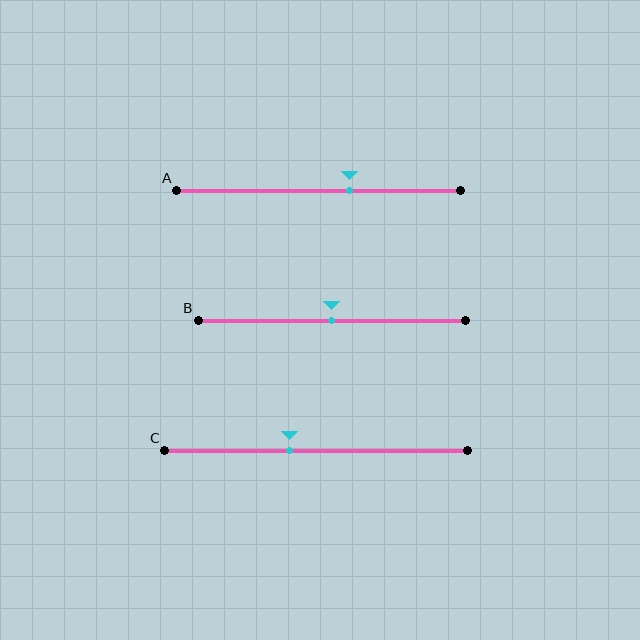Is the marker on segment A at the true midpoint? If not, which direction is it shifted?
No, the marker on segment A is shifted to the right by about 11% of the segment length.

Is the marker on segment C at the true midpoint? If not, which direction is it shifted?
No, the marker on segment C is shifted to the left by about 9% of the segment length.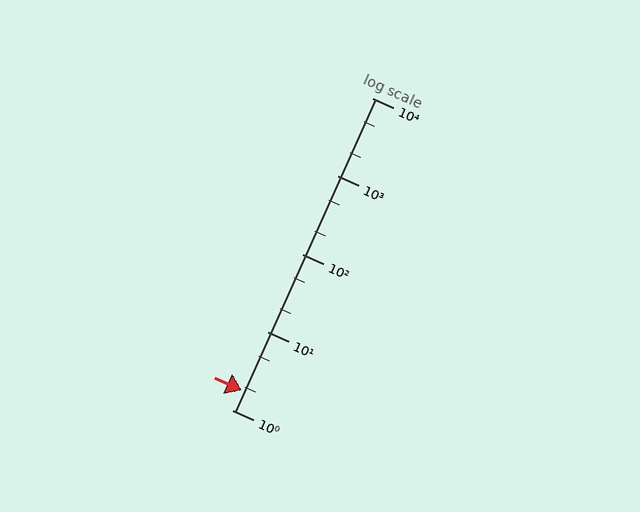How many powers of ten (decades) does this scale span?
The scale spans 4 decades, from 1 to 10000.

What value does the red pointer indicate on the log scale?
The pointer indicates approximately 1.8.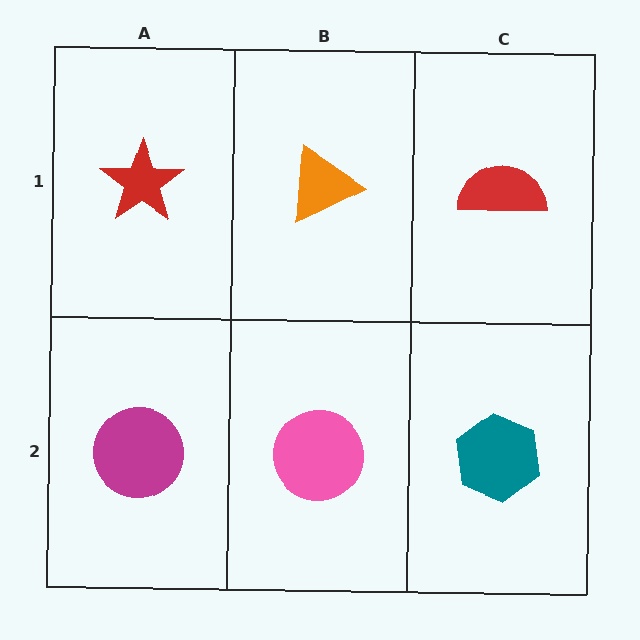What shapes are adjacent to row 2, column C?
A red semicircle (row 1, column C), a pink circle (row 2, column B).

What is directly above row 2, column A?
A red star.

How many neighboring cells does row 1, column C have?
2.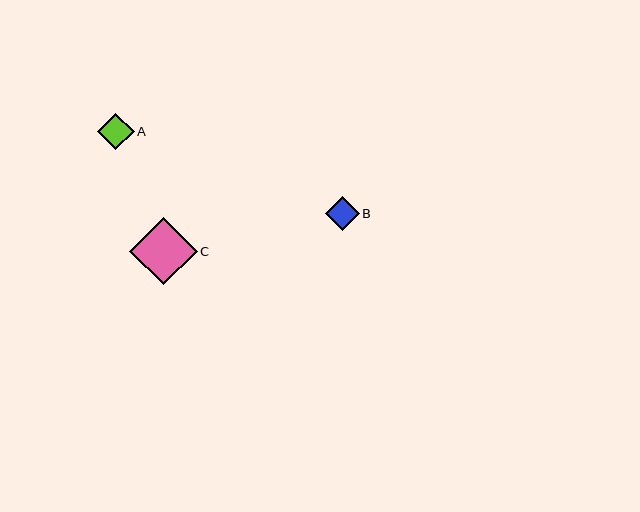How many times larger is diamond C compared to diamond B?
Diamond C is approximately 2.0 times the size of diamond B.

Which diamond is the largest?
Diamond C is the largest with a size of approximately 68 pixels.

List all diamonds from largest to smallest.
From largest to smallest: C, A, B.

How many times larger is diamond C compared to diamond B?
Diamond C is approximately 2.0 times the size of diamond B.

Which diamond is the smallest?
Diamond B is the smallest with a size of approximately 33 pixels.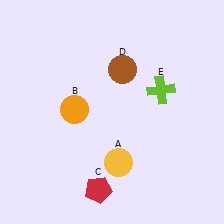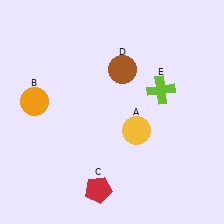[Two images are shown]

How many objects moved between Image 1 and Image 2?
2 objects moved between the two images.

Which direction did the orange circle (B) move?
The orange circle (B) moved left.